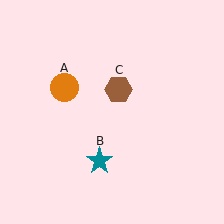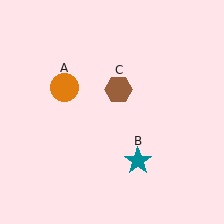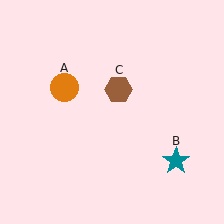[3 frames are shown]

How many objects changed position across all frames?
1 object changed position: teal star (object B).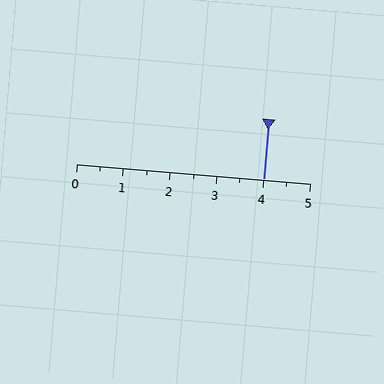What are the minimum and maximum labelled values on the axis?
The axis runs from 0 to 5.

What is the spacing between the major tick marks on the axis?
The major ticks are spaced 1 apart.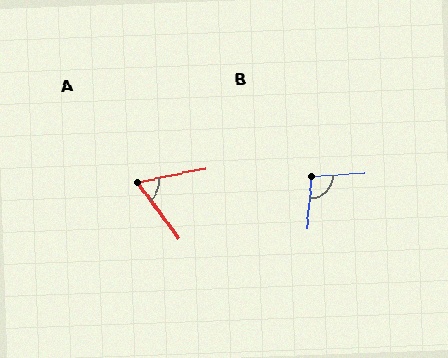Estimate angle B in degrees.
Approximately 99 degrees.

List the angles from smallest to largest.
A (65°), B (99°).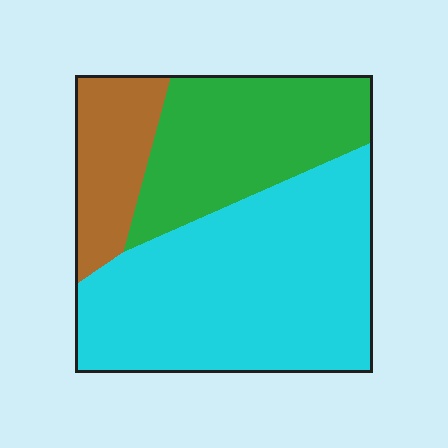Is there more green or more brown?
Green.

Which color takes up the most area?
Cyan, at roughly 55%.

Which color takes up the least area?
Brown, at roughly 15%.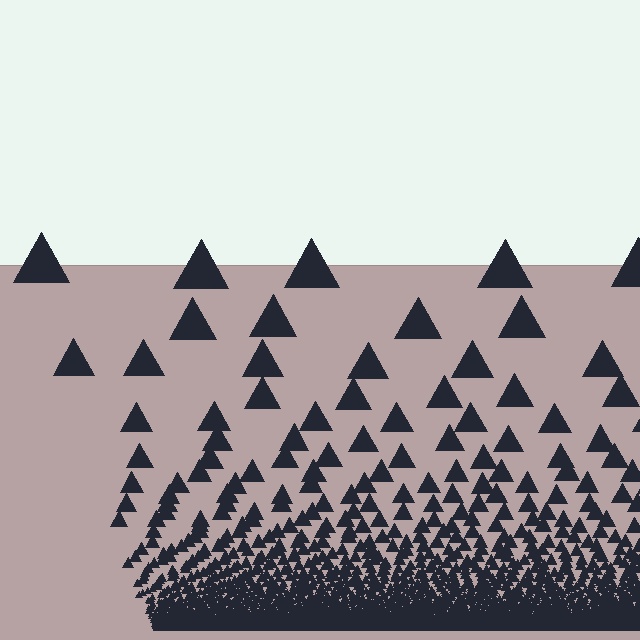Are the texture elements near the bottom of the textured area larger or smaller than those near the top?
Smaller. The gradient is inverted — elements near the bottom are smaller and denser.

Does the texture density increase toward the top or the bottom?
Density increases toward the bottom.